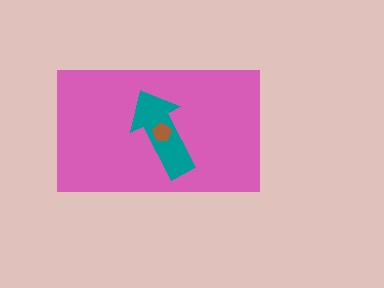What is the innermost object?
The brown pentagon.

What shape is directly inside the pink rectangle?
The teal arrow.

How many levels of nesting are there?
3.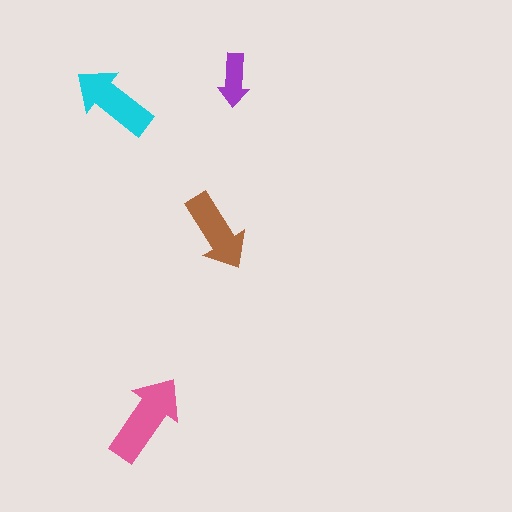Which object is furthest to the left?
The cyan arrow is leftmost.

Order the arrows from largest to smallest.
the pink one, the cyan one, the brown one, the purple one.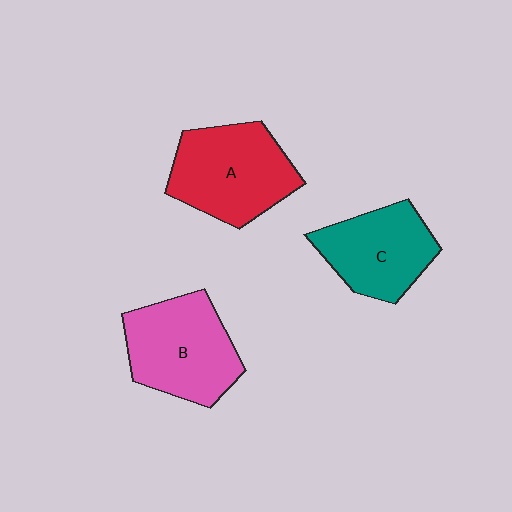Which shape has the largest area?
Shape A (red).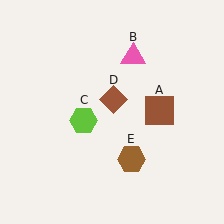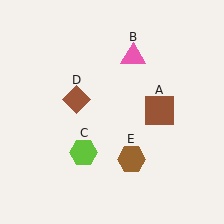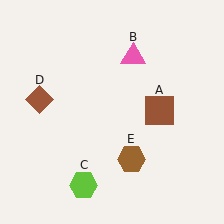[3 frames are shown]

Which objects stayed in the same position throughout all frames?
Brown square (object A) and pink triangle (object B) and brown hexagon (object E) remained stationary.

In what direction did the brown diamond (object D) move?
The brown diamond (object D) moved left.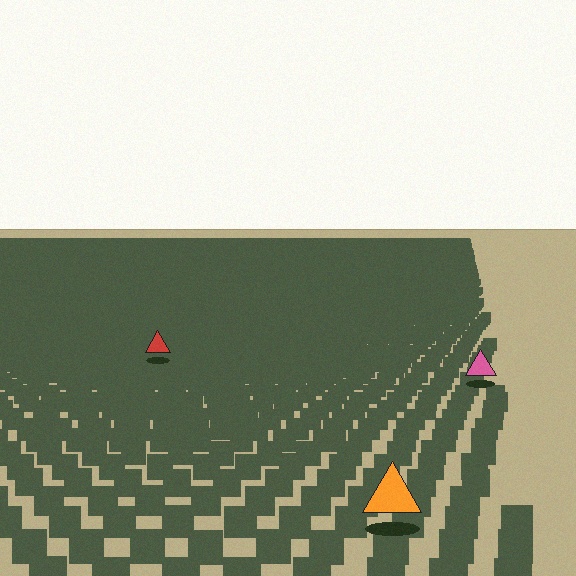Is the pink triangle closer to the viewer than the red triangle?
Yes. The pink triangle is closer — you can tell from the texture gradient: the ground texture is coarser near it.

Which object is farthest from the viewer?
The red triangle is farthest from the viewer. It appears smaller and the ground texture around it is denser.